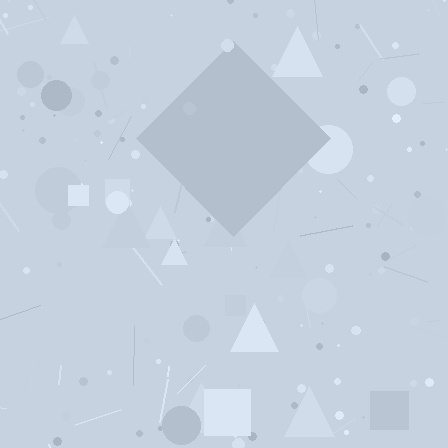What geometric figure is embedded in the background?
A diamond is embedded in the background.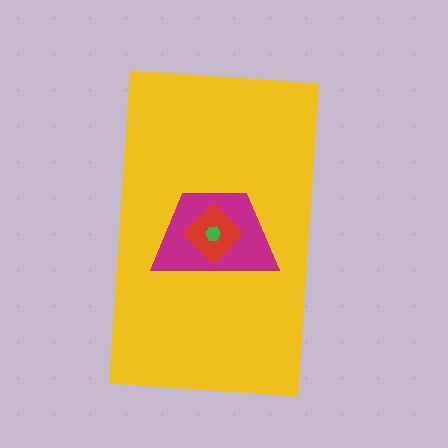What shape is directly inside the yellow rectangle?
The magenta trapezoid.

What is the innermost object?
The green hexagon.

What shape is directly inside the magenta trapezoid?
The red diamond.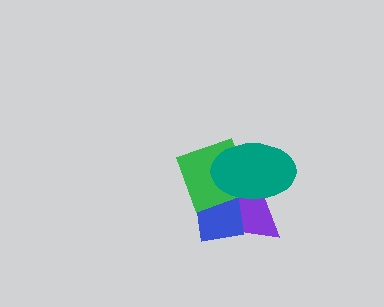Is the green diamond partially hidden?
Yes, it is partially covered by another shape.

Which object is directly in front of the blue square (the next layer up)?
The green diamond is directly in front of the blue square.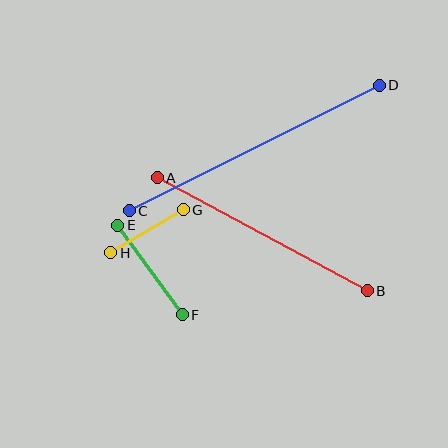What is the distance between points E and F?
The distance is approximately 110 pixels.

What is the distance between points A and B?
The distance is approximately 239 pixels.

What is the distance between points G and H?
The distance is approximately 85 pixels.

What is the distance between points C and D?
The distance is approximately 280 pixels.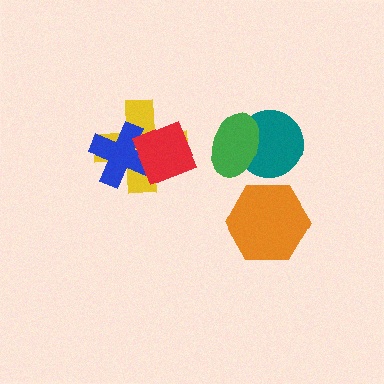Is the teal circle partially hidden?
Yes, it is partially covered by another shape.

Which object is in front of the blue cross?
The red diamond is in front of the blue cross.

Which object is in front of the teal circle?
The green ellipse is in front of the teal circle.